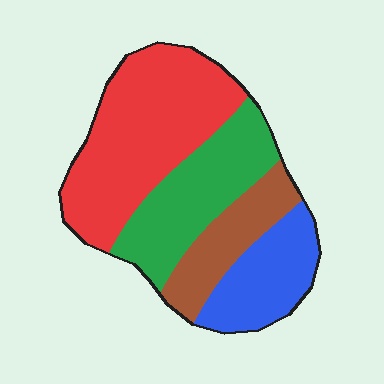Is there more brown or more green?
Green.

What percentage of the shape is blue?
Blue covers 18% of the shape.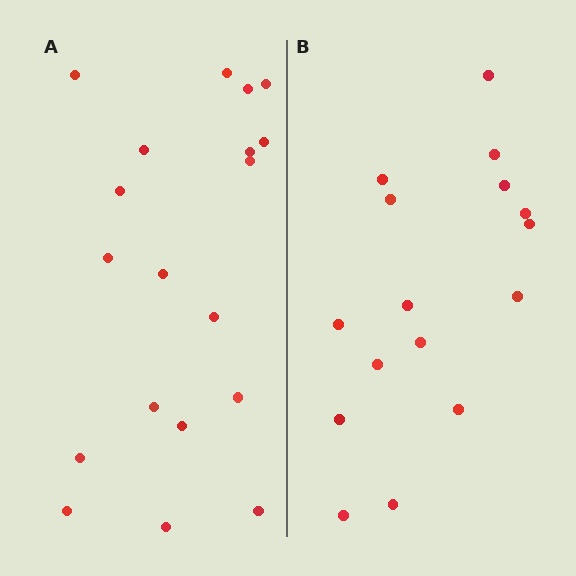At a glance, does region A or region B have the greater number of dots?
Region A (the left region) has more dots.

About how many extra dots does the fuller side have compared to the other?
Region A has just a few more — roughly 2 or 3 more dots than region B.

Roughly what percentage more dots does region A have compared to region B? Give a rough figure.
About 20% more.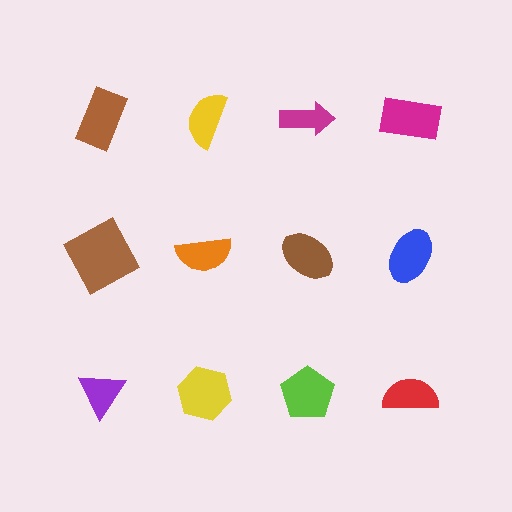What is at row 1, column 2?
A yellow semicircle.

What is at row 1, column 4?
A magenta rectangle.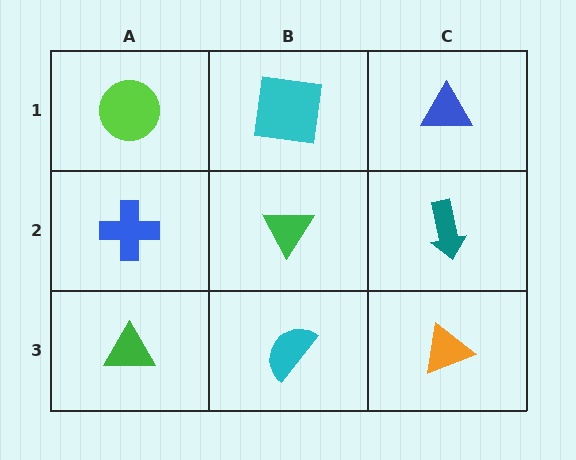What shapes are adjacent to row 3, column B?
A green triangle (row 2, column B), a green triangle (row 3, column A), an orange triangle (row 3, column C).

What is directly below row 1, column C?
A teal arrow.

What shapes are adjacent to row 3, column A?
A blue cross (row 2, column A), a cyan semicircle (row 3, column B).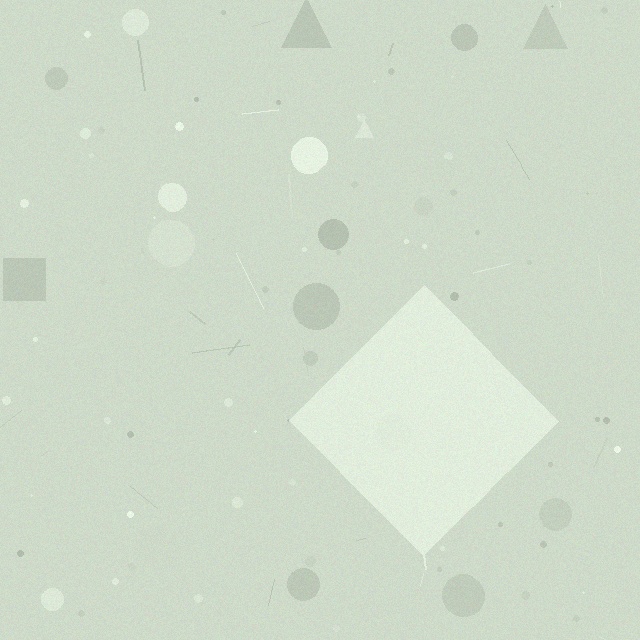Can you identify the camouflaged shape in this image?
The camouflaged shape is a diamond.